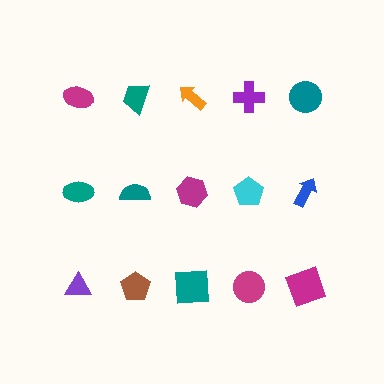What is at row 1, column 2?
A teal trapezoid.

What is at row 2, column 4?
A cyan pentagon.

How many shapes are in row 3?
5 shapes.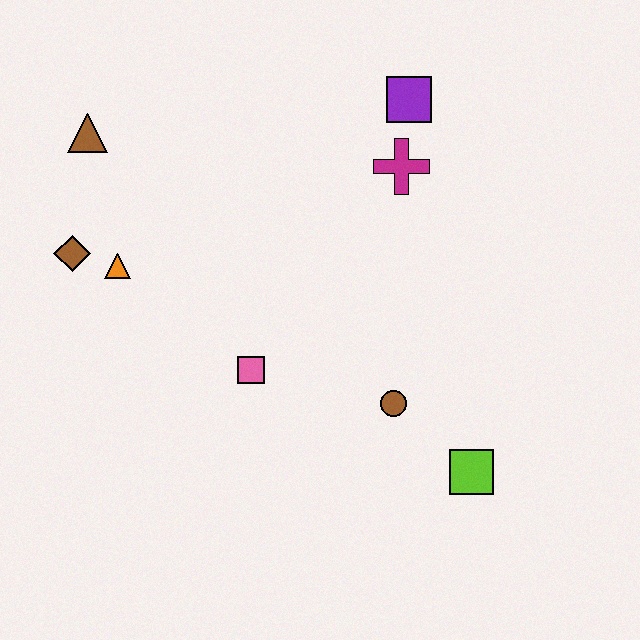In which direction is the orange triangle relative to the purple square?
The orange triangle is to the left of the purple square.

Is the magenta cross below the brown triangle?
Yes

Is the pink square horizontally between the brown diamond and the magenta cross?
Yes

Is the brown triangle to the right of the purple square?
No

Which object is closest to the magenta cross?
The purple square is closest to the magenta cross.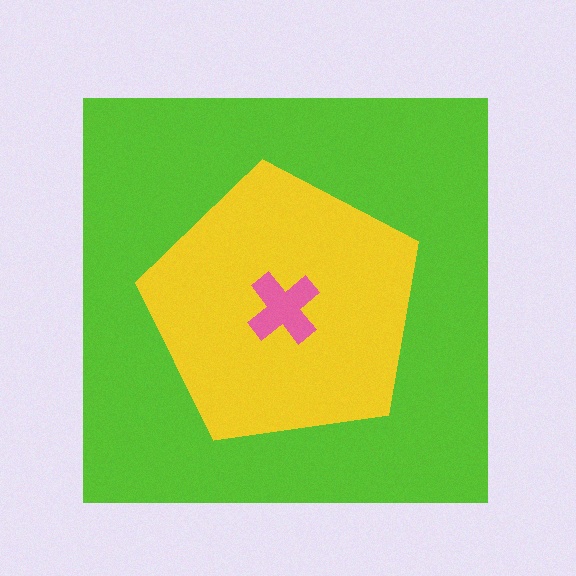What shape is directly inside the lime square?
The yellow pentagon.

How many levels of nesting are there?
3.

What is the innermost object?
The pink cross.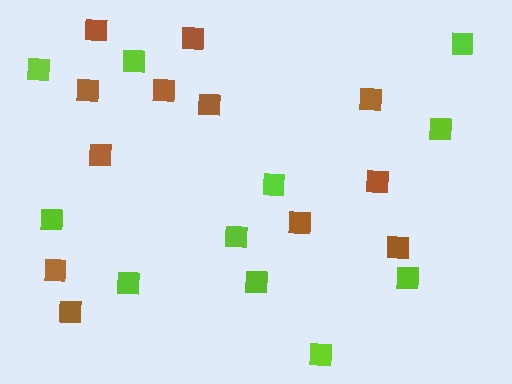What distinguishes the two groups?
There are 2 groups: one group of lime squares (11) and one group of brown squares (12).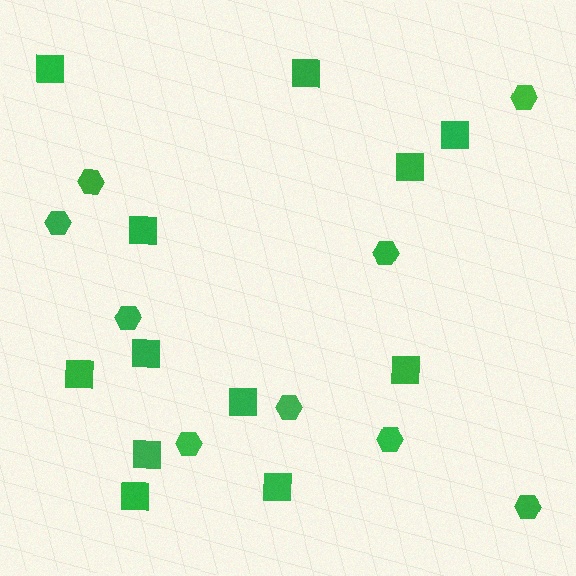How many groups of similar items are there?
There are 2 groups: one group of squares (12) and one group of hexagons (9).